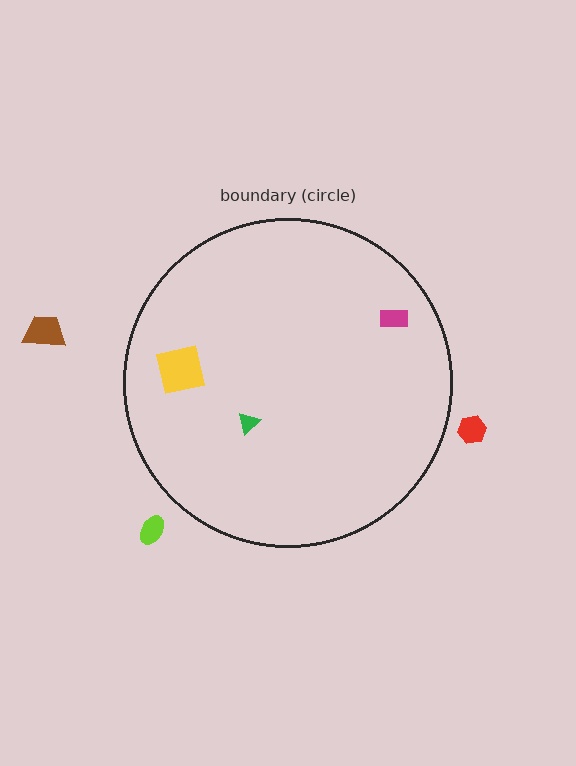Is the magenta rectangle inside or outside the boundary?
Inside.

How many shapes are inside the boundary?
3 inside, 3 outside.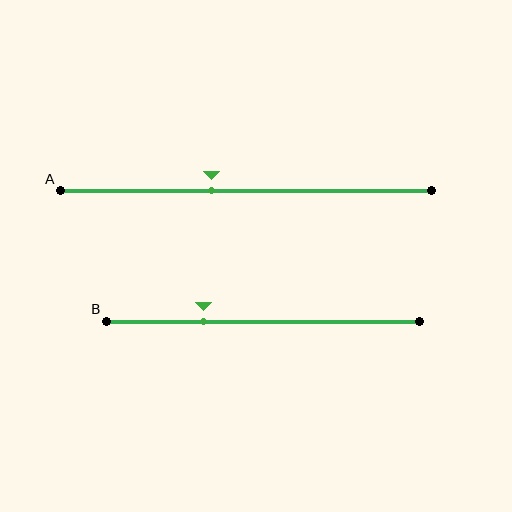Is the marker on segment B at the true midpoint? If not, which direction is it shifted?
No, the marker on segment B is shifted to the left by about 19% of the segment length.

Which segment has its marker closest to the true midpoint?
Segment A has its marker closest to the true midpoint.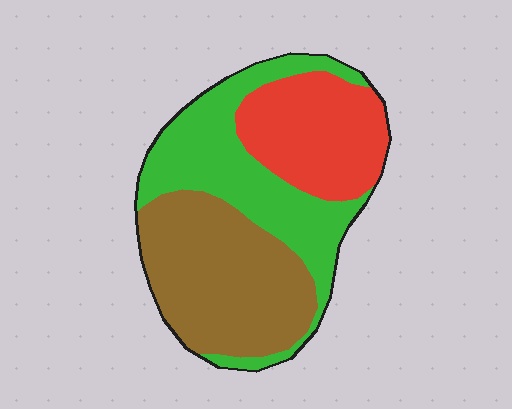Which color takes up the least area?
Red, at roughly 25%.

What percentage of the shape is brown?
Brown takes up between a third and a half of the shape.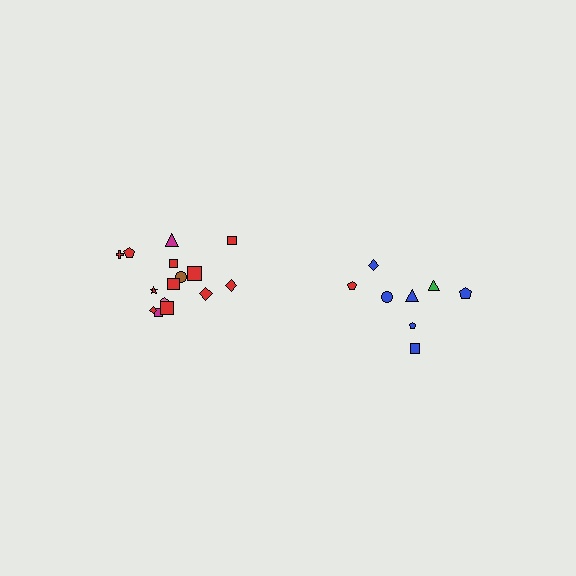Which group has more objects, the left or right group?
The left group.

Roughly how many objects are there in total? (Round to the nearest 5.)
Roughly 25 objects in total.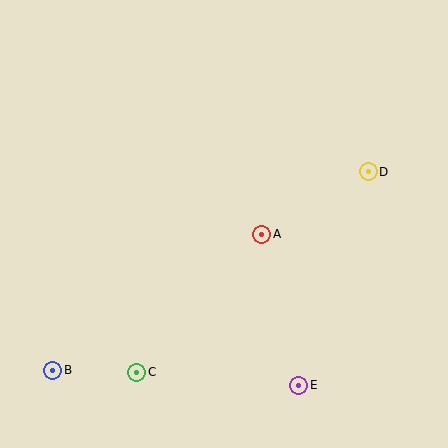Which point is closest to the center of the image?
Point A at (262, 234) is closest to the center.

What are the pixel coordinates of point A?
Point A is at (262, 234).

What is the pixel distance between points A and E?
The distance between A and E is 156 pixels.